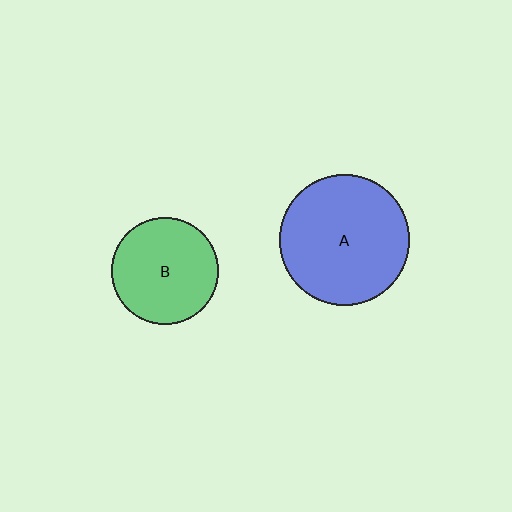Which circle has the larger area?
Circle A (blue).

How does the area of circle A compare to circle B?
Approximately 1.5 times.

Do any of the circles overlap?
No, none of the circles overlap.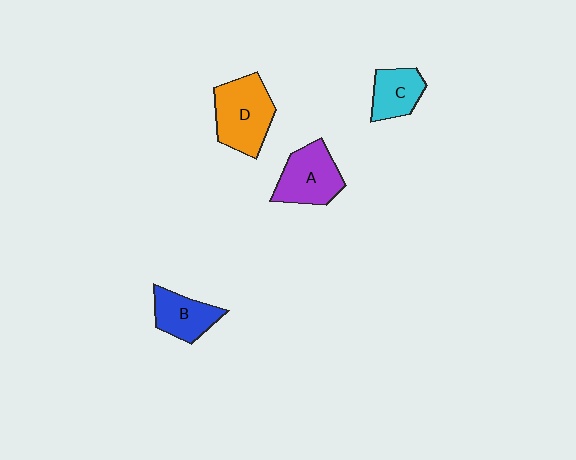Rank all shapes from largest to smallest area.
From largest to smallest: D (orange), A (purple), B (blue), C (cyan).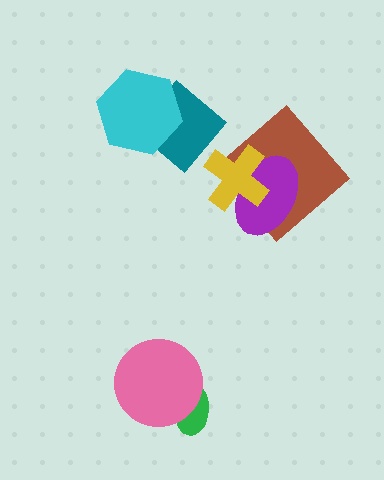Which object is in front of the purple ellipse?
The yellow cross is in front of the purple ellipse.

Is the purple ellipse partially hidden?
Yes, it is partially covered by another shape.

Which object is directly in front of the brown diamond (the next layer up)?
The purple ellipse is directly in front of the brown diamond.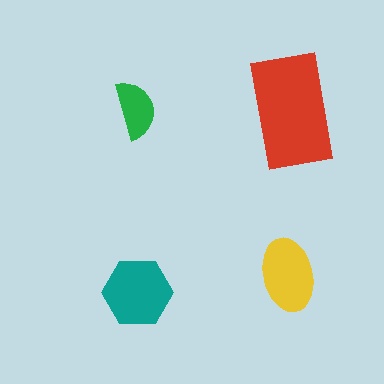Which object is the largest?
The red rectangle.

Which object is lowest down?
The teal hexagon is bottommost.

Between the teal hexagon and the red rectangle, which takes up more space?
The red rectangle.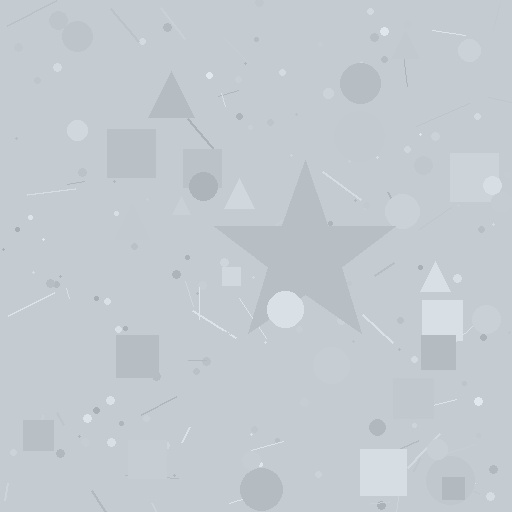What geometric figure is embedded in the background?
A star is embedded in the background.